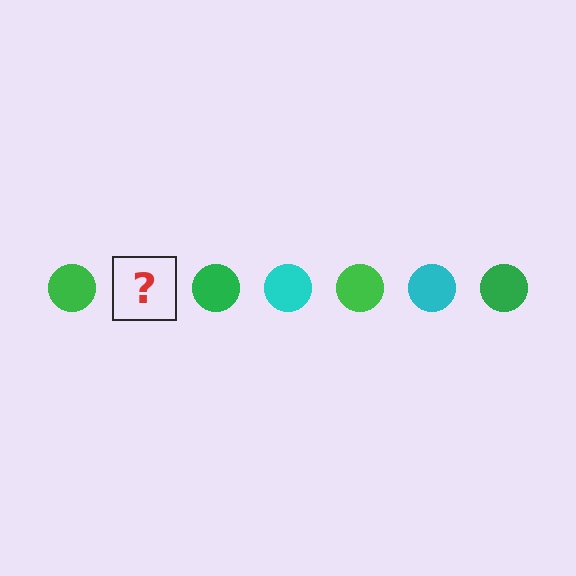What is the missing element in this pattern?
The missing element is a cyan circle.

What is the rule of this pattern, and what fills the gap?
The rule is that the pattern cycles through green, cyan circles. The gap should be filled with a cyan circle.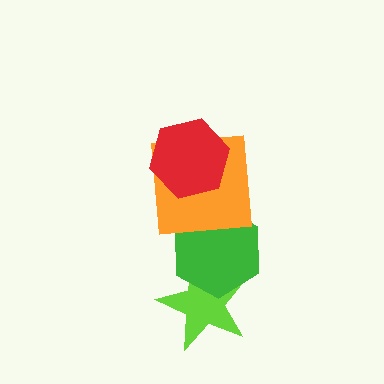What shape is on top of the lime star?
The green hexagon is on top of the lime star.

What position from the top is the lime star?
The lime star is 4th from the top.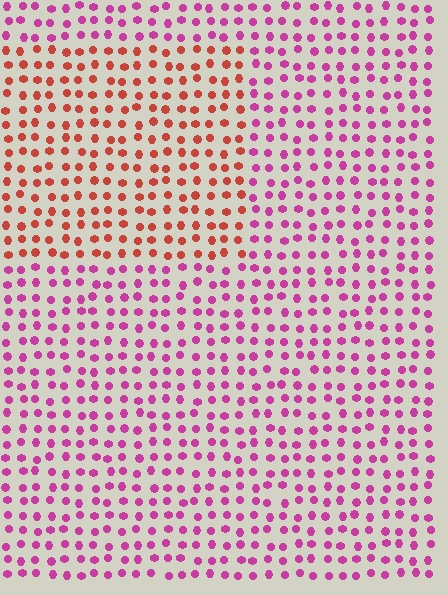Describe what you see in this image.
The image is filled with small magenta elements in a uniform arrangement. A rectangle-shaped region is visible where the elements are tinted to a slightly different hue, forming a subtle color boundary.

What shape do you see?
I see a rectangle.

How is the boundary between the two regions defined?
The boundary is defined purely by a slight shift in hue (about 46 degrees). Spacing, size, and orientation are identical on both sides.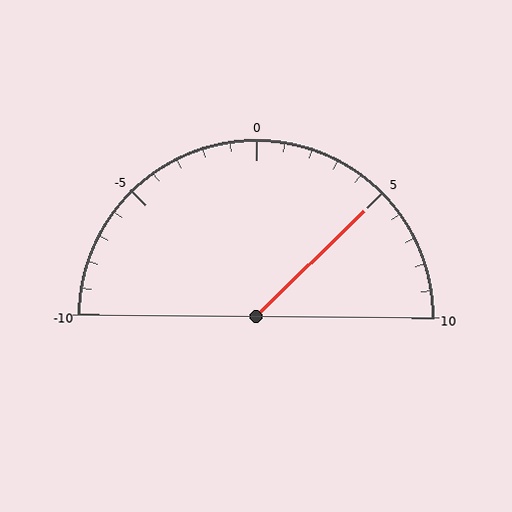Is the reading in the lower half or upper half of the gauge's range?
The reading is in the upper half of the range (-10 to 10).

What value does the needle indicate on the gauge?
The needle indicates approximately 5.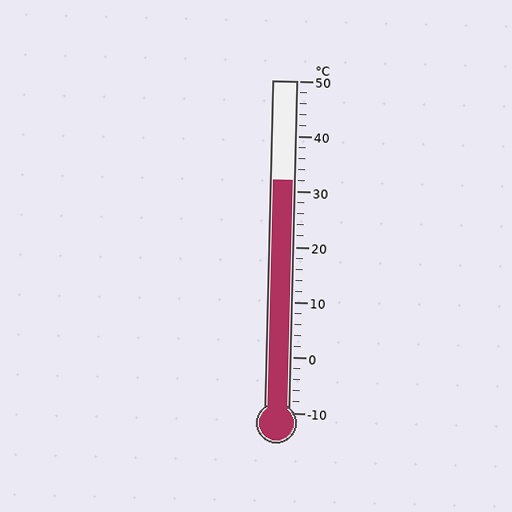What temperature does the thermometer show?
The thermometer shows approximately 32°C.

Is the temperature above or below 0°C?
The temperature is above 0°C.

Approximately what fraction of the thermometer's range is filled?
The thermometer is filled to approximately 70% of its range.